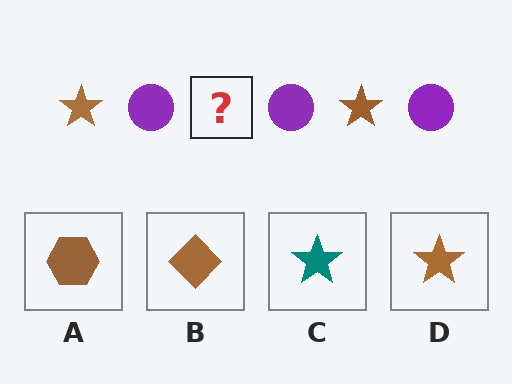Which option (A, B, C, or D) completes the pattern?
D.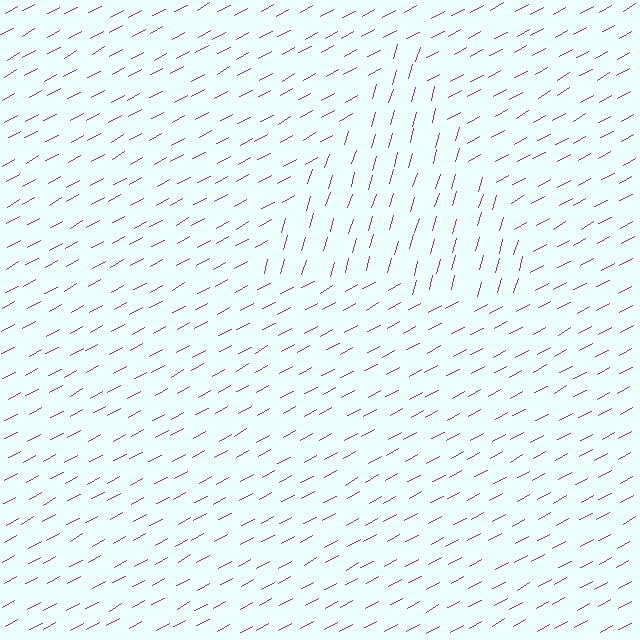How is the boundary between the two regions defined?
The boundary is defined purely by a change in line orientation (approximately 45 degrees difference). All lines are the same color and thickness.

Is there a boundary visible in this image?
Yes, there is a texture boundary formed by a change in line orientation.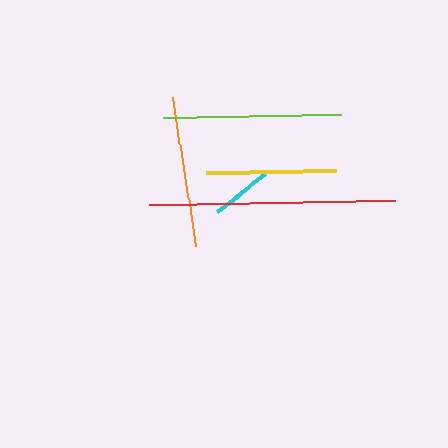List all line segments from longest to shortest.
From longest to shortest: red, lime, orange, yellow, cyan.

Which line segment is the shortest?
The cyan line is the shortest at approximately 61 pixels.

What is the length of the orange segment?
The orange segment is approximately 151 pixels long.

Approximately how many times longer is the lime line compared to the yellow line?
The lime line is approximately 1.4 times the length of the yellow line.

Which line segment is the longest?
The red line is the longest at approximately 246 pixels.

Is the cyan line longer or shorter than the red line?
The red line is longer than the cyan line.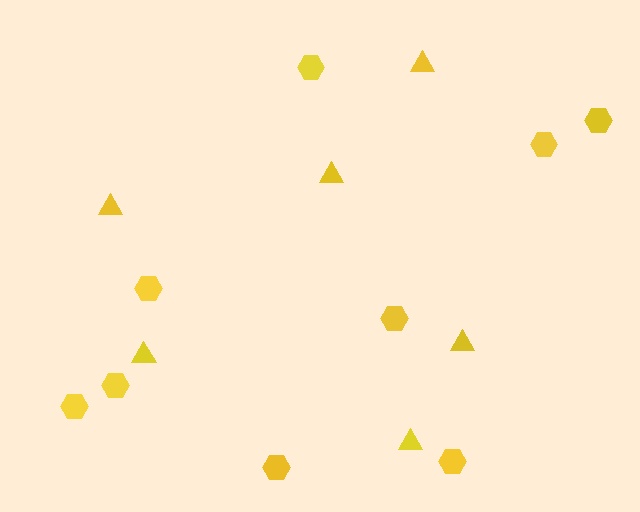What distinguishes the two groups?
There are 2 groups: one group of hexagons (9) and one group of triangles (6).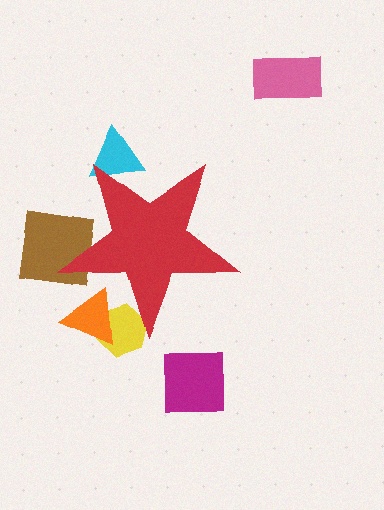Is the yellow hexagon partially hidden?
Yes, the yellow hexagon is partially hidden behind the red star.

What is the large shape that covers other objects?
A red star.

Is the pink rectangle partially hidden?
No, the pink rectangle is fully visible.